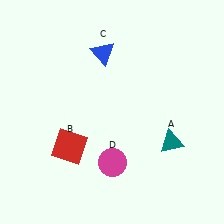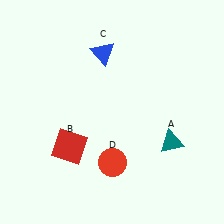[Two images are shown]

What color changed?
The circle (D) changed from magenta in Image 1 to red in Image 2.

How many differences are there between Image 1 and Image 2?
There is 1 difference between the two images.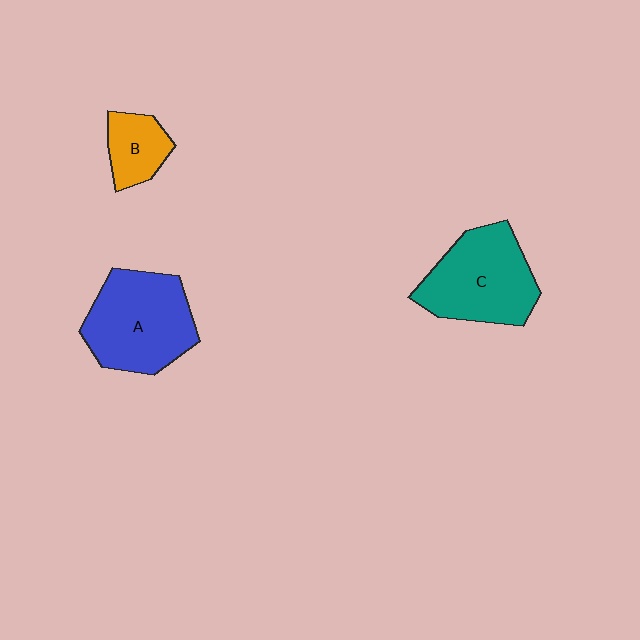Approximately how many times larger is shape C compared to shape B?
Approximately 2.3 times.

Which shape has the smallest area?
Shape B (orange).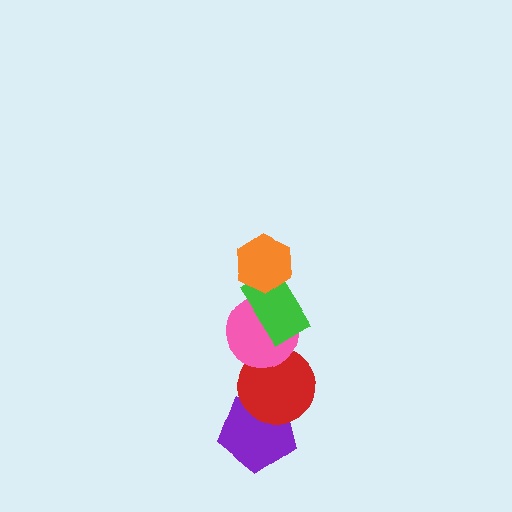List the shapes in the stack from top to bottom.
From top to bottom: the orange hexagon, the green rectangle, the pink circle, the red circle, the purple pentagon.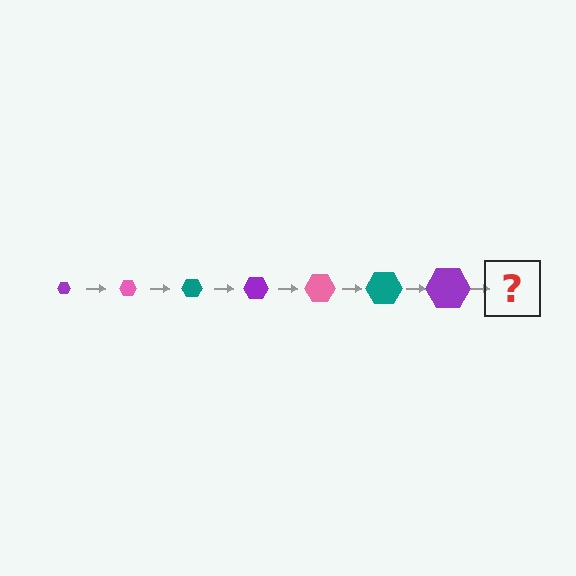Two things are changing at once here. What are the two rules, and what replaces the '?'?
The two rules are that the hexagon grows larger each step and the color cycles through purple, pink, and teal. The '?' should be a pink hexagon, larger than the previous one.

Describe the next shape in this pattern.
It should be a pink hexagon, larger than the previous one.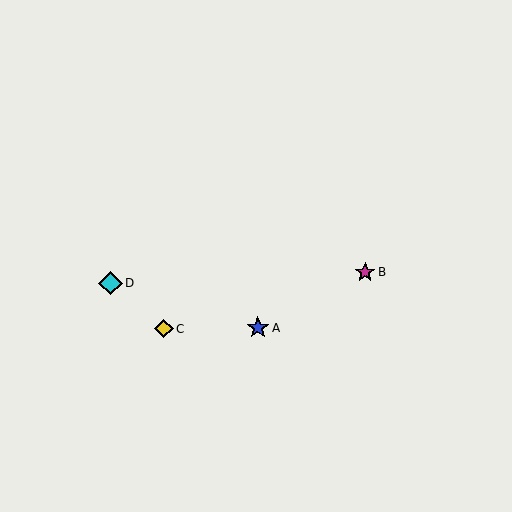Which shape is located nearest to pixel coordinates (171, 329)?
The yellow diamond (labeled C) at (164, 329) is nearest to that location.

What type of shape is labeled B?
Shape B is a magenta star.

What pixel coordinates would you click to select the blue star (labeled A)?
Click at (258, 328) to select the blue star A.